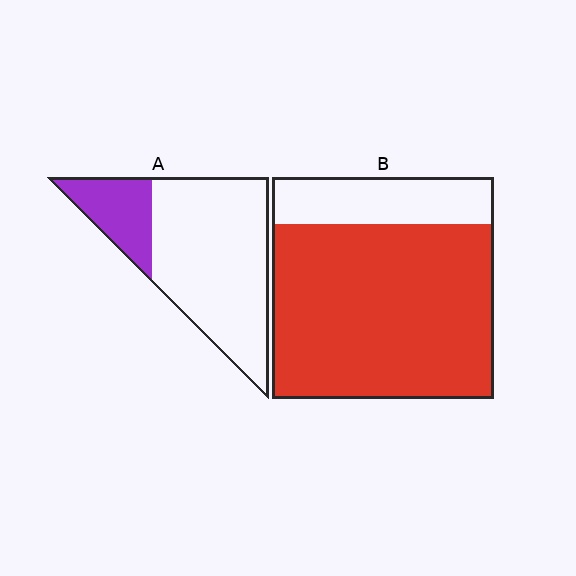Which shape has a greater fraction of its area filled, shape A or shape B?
Shape B.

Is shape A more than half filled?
No.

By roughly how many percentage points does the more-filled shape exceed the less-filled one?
By roughly 55 percentage points (B over A).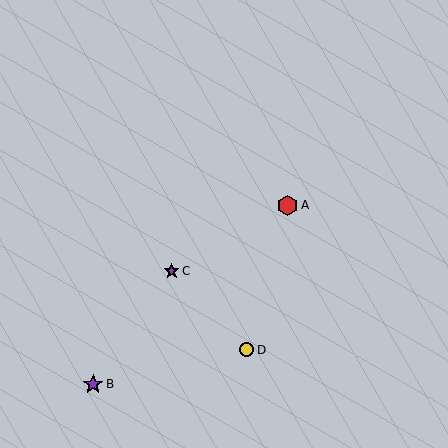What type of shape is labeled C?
Shape C is a purple star.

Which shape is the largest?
The red hexagon (labeled A) is the largest.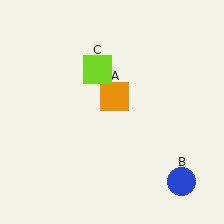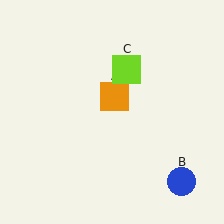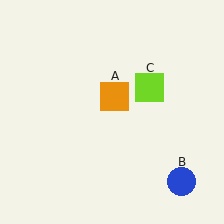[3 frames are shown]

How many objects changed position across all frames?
1 object changed position: lime square (object C).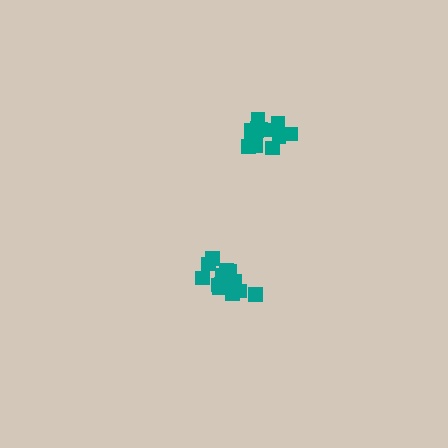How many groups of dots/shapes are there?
There are 2 groups.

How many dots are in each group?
Group 1: 15 dots, Group 2: 16 dots (31 total).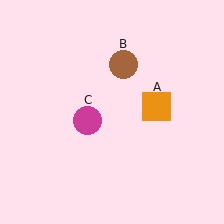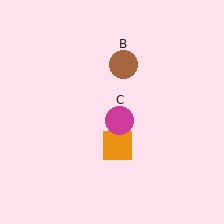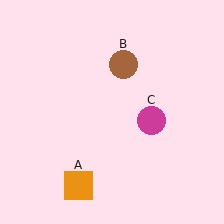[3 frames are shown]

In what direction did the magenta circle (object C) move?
The magenta circle (object C) moved right.